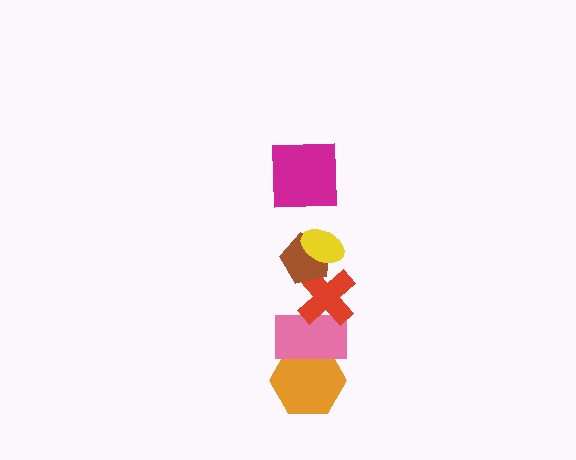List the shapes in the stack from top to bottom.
From top to bottom: the magenta square, the yellow ellipse, the brown pentagon, the red cross, the pink rectangle, the orange hexagon.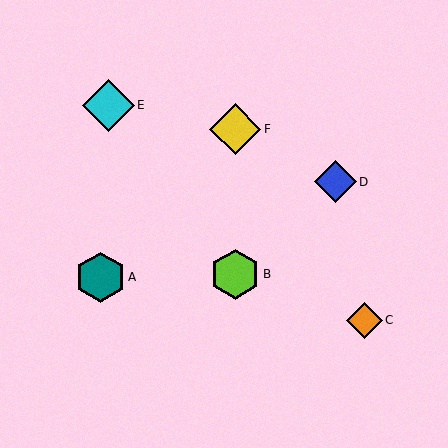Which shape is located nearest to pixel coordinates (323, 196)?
The blue diamond (labeled D) at (335, 182) is nearest to that location.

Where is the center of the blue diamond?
The center of the blue diamond is at (335, 182).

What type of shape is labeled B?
Shape B is a lime hexagon.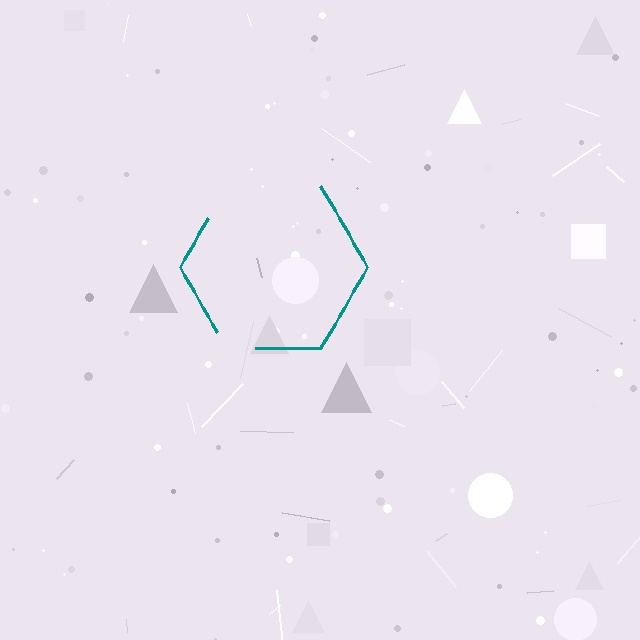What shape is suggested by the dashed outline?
The dashed outline suggests a hexagon.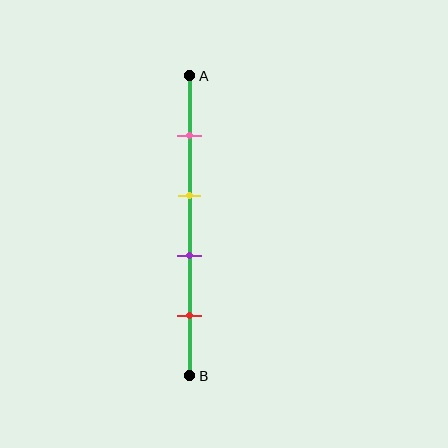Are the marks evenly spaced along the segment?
Yes, the marks are approximately evenly spaced.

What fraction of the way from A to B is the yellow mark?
The yellow mark is approximately 40% (0.4) of the way from A to B.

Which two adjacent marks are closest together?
The yellow and purple marks are the closest adjacent pair.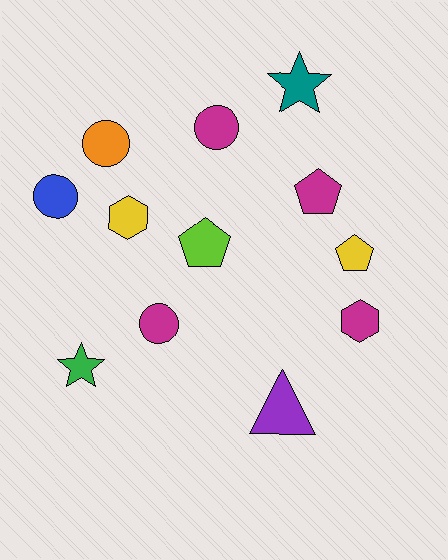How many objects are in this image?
There are 12 objects.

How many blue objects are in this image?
There is 1 blue object.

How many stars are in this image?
There are 2 stars.